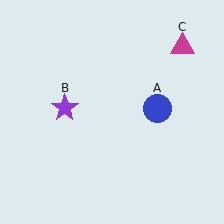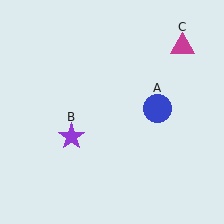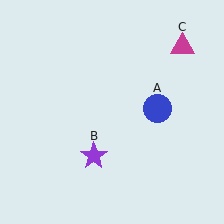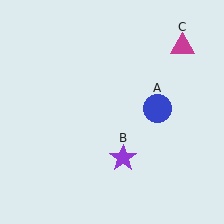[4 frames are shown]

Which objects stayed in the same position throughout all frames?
Blue circle (object A) and magenta triangle (object C) remained stationary.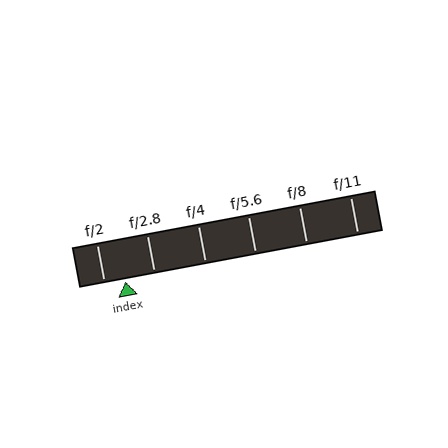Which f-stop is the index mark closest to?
The index mark is closest to f/2.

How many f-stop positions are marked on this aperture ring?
There are 6 f-stop positions marked.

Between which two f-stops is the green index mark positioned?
The index mark is between f/2 and f/2.8.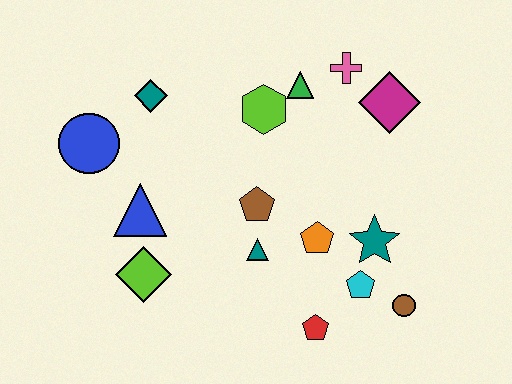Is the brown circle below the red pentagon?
No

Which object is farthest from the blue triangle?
The brown circle is farthest from the blue triangle.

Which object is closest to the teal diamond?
The blue circle is closest to the teal diamond.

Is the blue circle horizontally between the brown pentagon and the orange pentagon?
No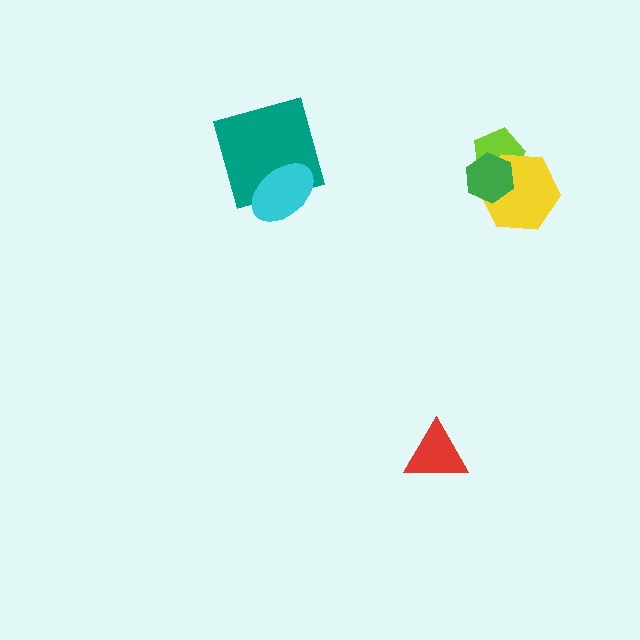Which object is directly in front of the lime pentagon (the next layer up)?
The yellow hexagon is directly in front of the lime pentagon.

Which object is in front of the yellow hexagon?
The green hexagon is in front of the yellow hexagon.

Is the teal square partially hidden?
Yes, it is partially covered by another shape.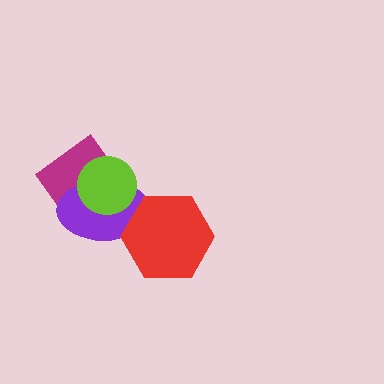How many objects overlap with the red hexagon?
1 object overlaps with the red hexagon.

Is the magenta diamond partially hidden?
Yes, it is partially covered by another shape.